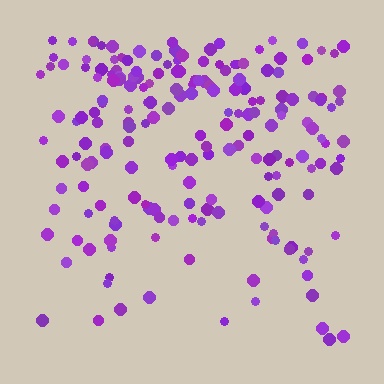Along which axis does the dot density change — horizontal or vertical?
Vertical.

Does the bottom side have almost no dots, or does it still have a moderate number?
Still a moderate number, just noticeably fewer than the top.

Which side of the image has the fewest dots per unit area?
The bottom.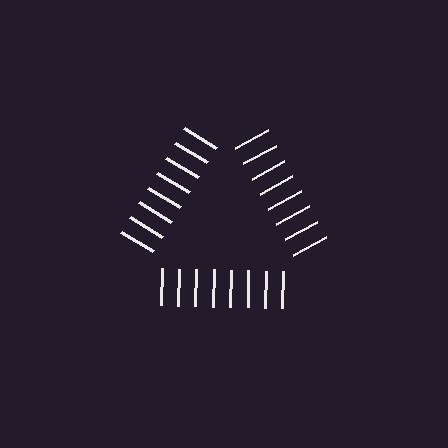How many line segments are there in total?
24 — 8 along each of the 3 edges.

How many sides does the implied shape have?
3 sides — the line-ends trace a triangle.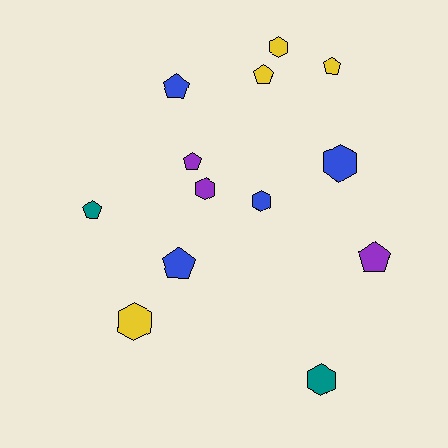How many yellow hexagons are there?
There are 2 yellow hexagons.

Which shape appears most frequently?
Pentagon, with 7 objects.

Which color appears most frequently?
Blue, with 4 objects.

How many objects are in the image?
There are 13 objects.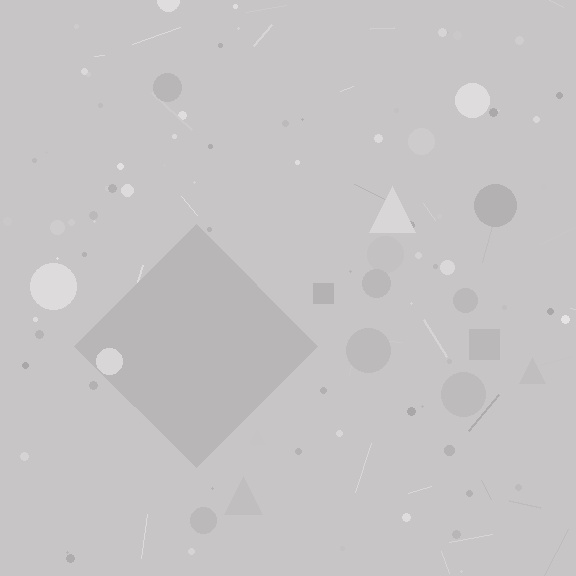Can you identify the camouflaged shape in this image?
The camouflaged shape is a diamond.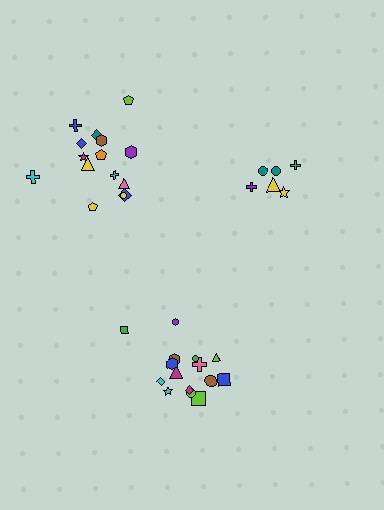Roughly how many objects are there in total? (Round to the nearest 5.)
Roughly 35 objects in total.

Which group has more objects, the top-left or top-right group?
The top-left group.